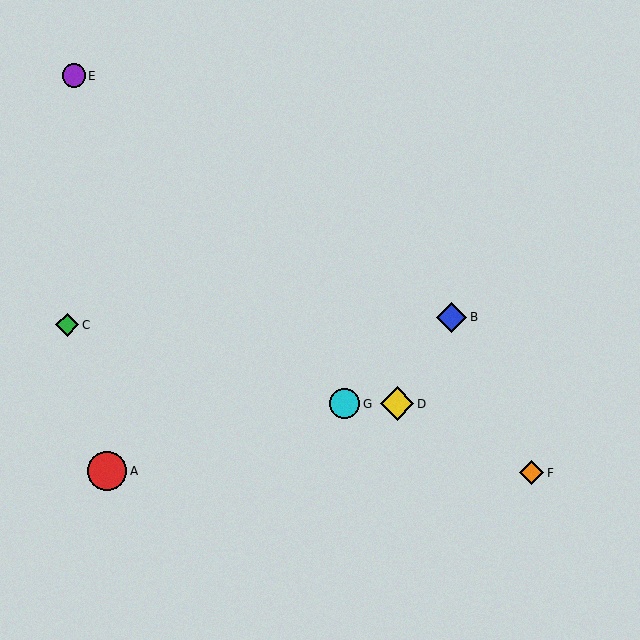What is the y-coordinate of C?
Object C is at y≈325.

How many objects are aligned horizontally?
2 objects (D, G) are aligned horizontally.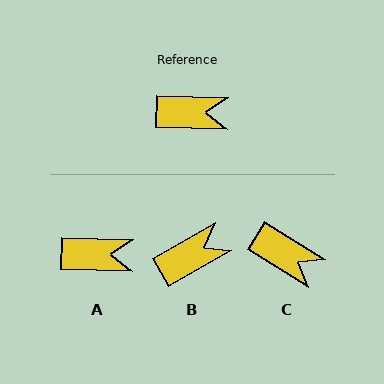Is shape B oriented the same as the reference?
No, it is off by about 32 degrees.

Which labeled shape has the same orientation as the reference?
A.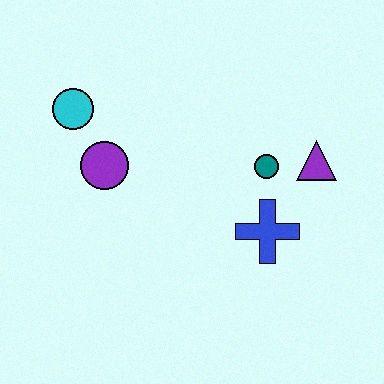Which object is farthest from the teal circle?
The cyan circle is farthest from the teal circle.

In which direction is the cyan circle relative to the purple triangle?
The cyan circle is to the left of the purple triangle.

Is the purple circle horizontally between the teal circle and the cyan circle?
Yes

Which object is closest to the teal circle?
The purple triangle is closest to the teal circle.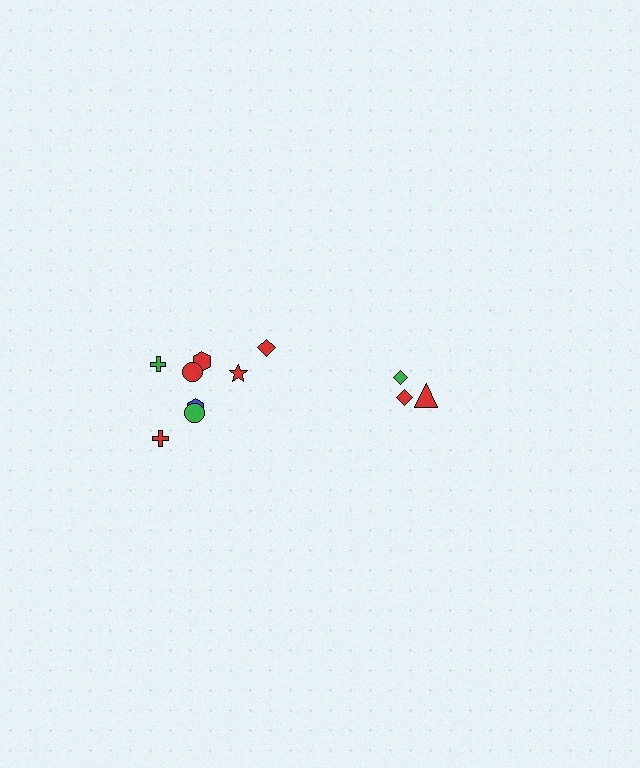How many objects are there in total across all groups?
There are 11 objects.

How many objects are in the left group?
There are 8 objects.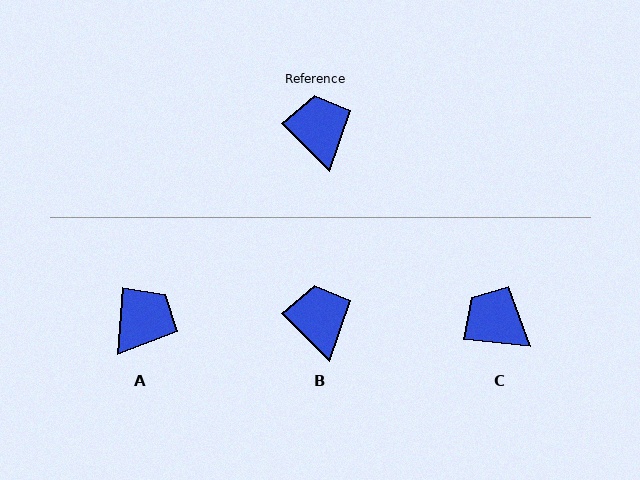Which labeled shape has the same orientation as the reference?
B.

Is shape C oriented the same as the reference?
No, it is off by about 39 degrees.